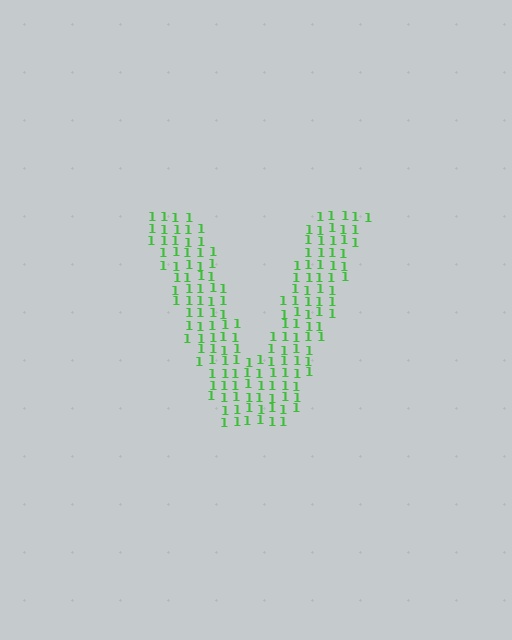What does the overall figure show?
The overall figure shows the letter V.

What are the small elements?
The small elements are digit 1's.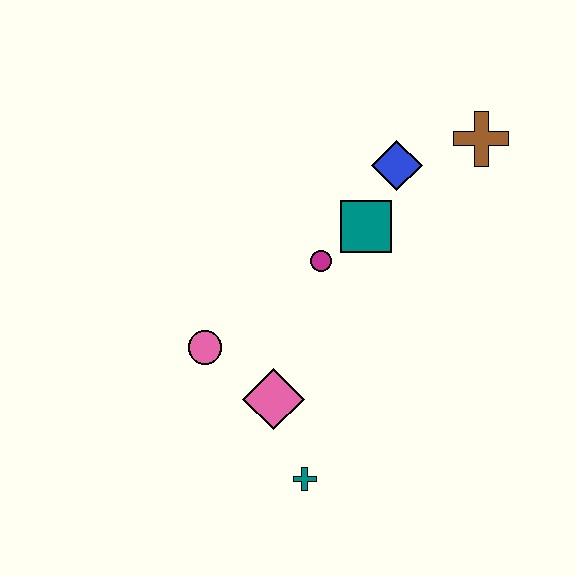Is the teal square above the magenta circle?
Yes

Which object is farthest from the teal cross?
The brown cross is farthest from the teal cross.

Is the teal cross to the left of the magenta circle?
Yes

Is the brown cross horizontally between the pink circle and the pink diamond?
No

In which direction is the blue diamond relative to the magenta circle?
The blue diamond is above the magenta circle.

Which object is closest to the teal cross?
The pink diamond is closest to the teal cross.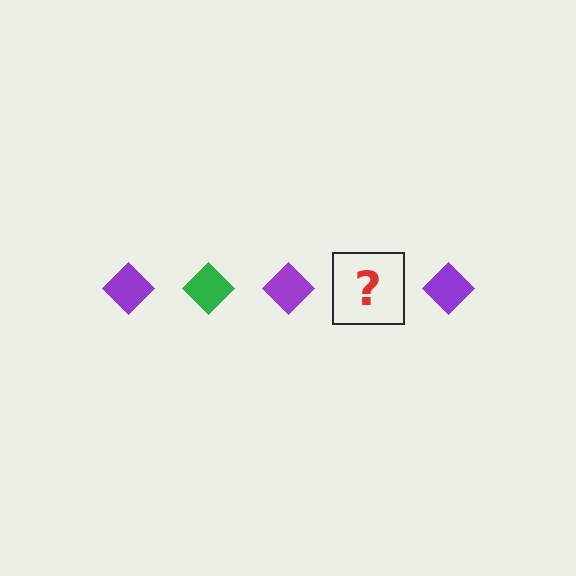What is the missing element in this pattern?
The missing element is a green diamond.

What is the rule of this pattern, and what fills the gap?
The rule is that the pattern cycles through purple, green diamonds. The gap should be filled with a green diamond.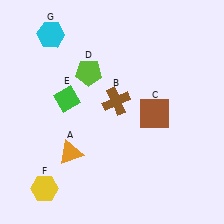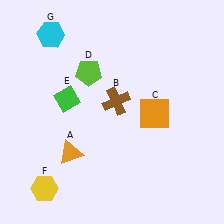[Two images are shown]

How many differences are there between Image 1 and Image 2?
There is 1 difference between the two images.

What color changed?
The square (C) changed from brown in Image 1 to orange in Image 2.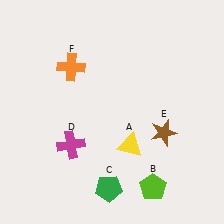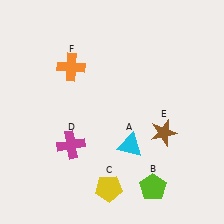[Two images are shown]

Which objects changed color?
A changed from yellow to cyan. C changed from green to yellow.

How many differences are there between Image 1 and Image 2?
There are 2 differences between the two images.